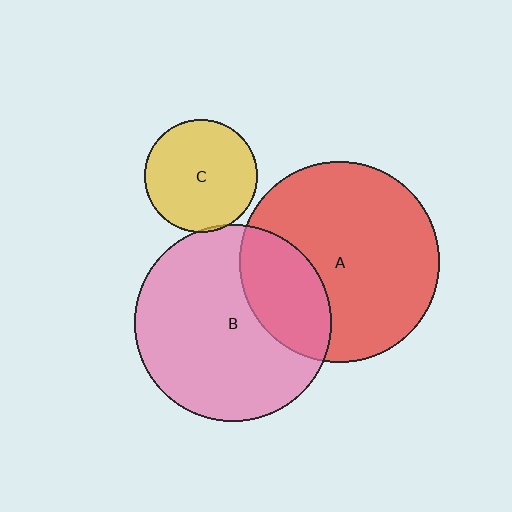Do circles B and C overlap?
Yes.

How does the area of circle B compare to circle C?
Approximately 3.0 times.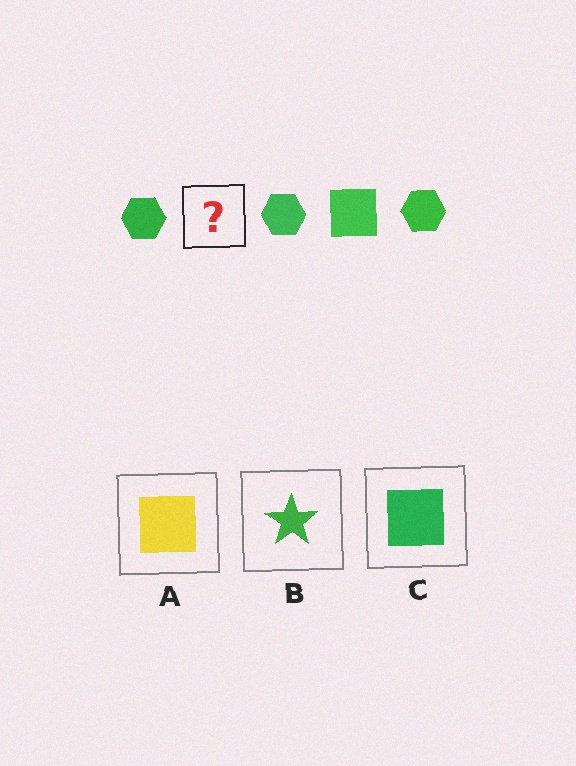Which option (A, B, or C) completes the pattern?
C.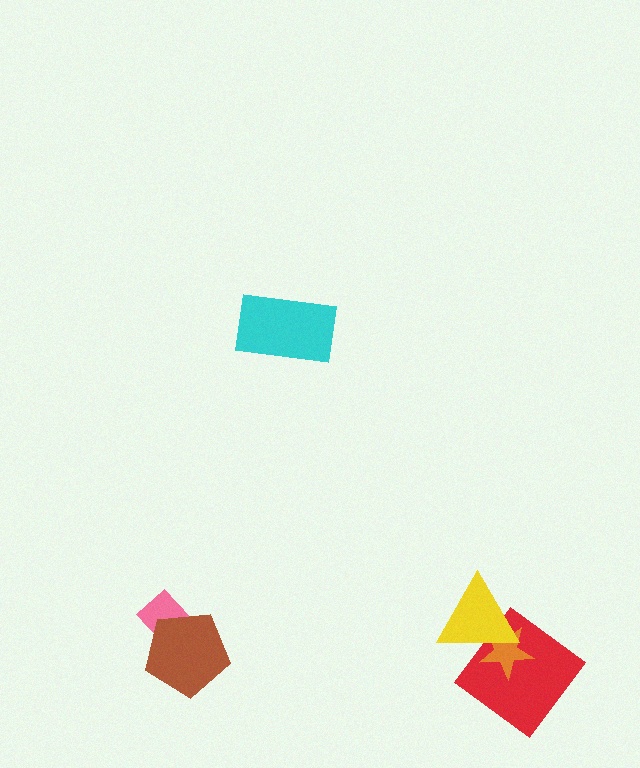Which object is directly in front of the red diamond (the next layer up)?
The orange star is directly in front of the red diamond.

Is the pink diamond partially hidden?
Yes, it is partially covered by another shape.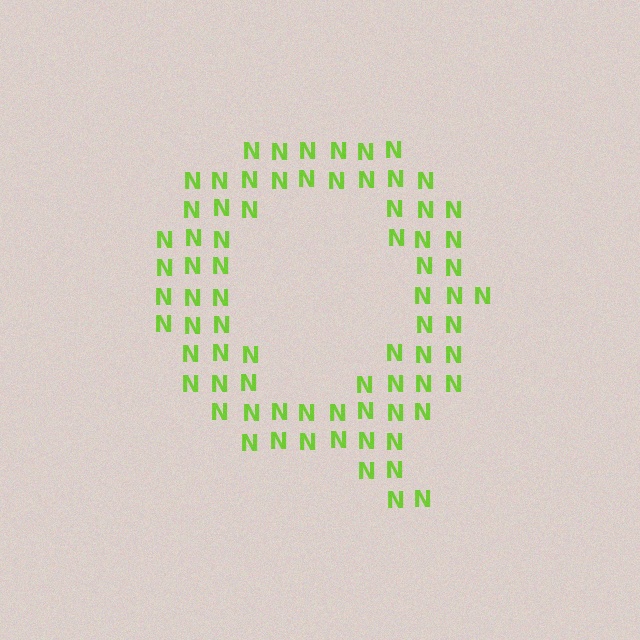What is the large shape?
The large shape is the letter Q.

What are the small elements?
The small elements are letter N's.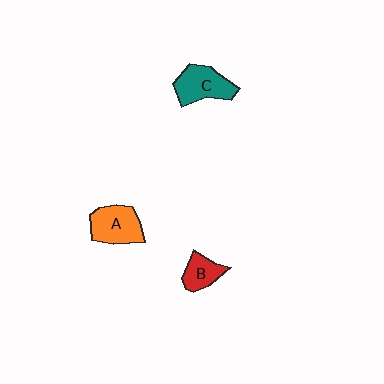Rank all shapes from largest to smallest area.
From largest to smallest: C (teal), A (orange), B (red).